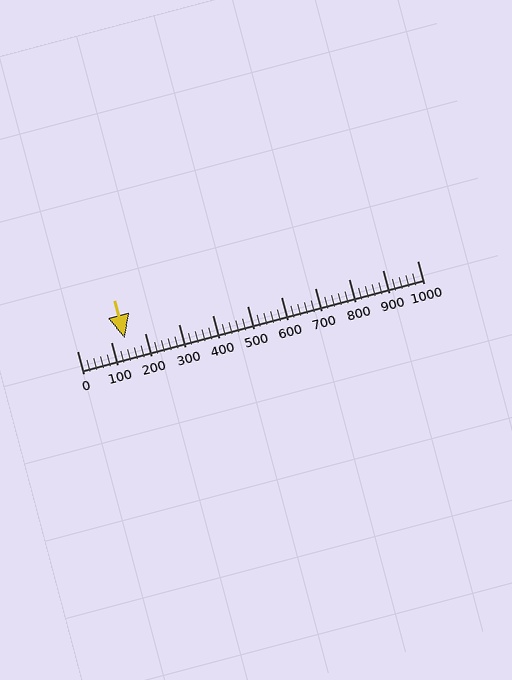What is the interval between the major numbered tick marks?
The major tick marks are spaced 100 units apart.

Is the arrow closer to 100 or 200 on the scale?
The arrow is closer to 100.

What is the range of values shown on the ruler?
The ruler shows values from 0 to 1000.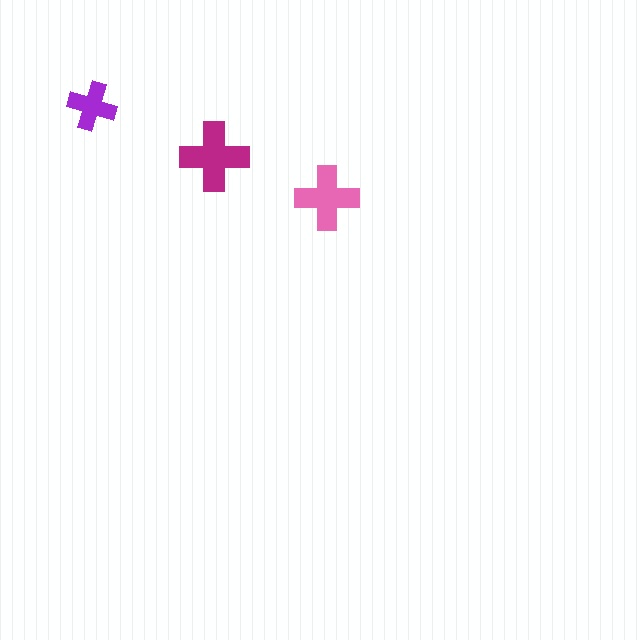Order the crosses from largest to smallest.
the magenta one, the pink one, the purple one.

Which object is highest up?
The purple cross is topmost.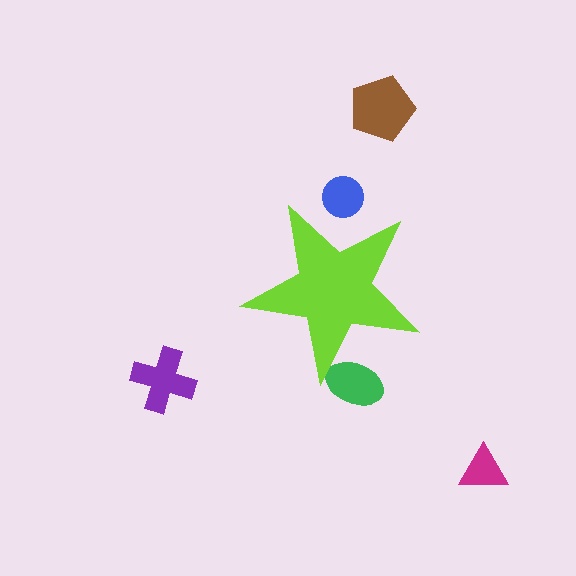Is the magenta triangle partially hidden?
No, the magenta triangle is fully visible.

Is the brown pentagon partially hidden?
No, the brown pentagon is fully visible.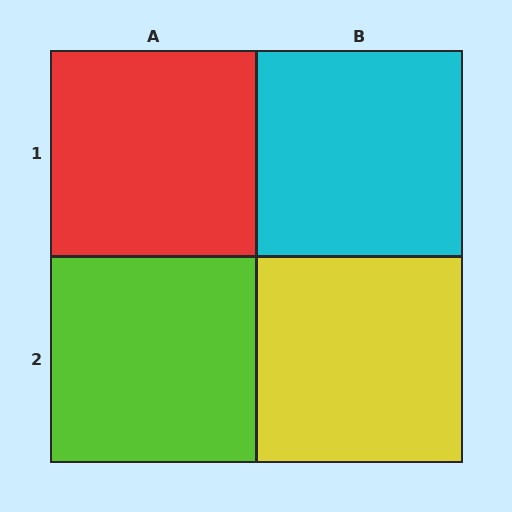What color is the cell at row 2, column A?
Lime.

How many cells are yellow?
1 cell is yellow.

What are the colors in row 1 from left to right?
Red, cyan.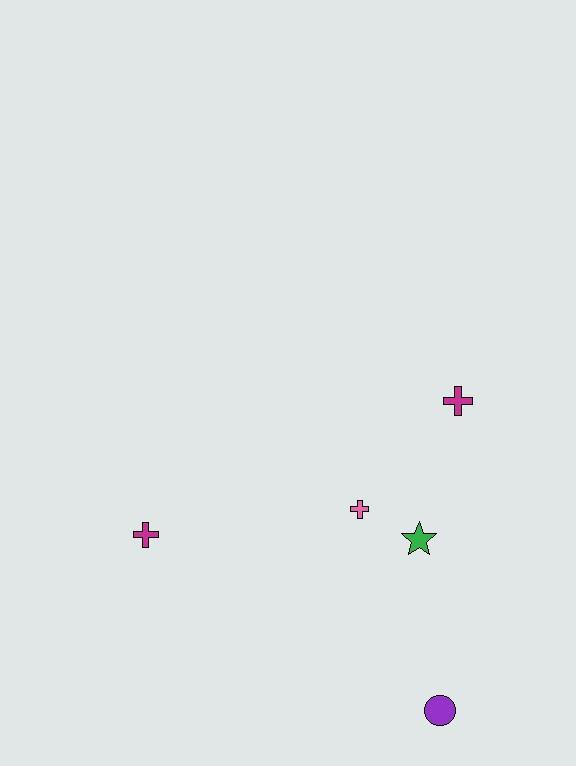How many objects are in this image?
There are 5 objects.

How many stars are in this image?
There is 1 star.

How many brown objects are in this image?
There are no brown objects.